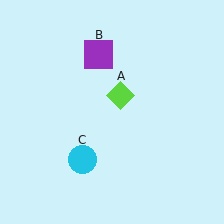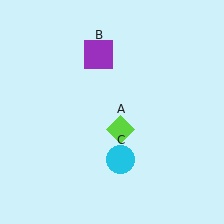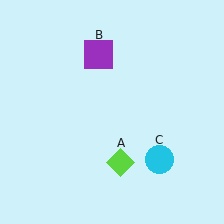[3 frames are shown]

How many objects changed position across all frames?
2 objects changed position: lime diamond (object A), cyan circle (object C).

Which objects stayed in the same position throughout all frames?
Purple square (object B) remained stationary.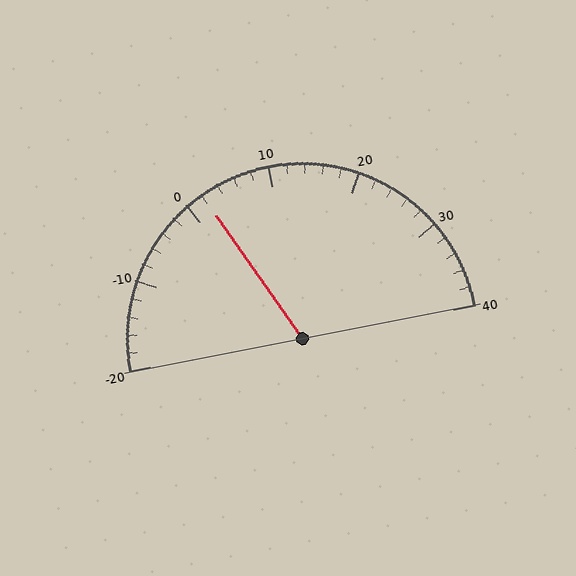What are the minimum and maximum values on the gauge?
The gauge ranges from -20 to 40.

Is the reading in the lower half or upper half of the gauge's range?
The reading is in the lower half of the range (-20 to 40).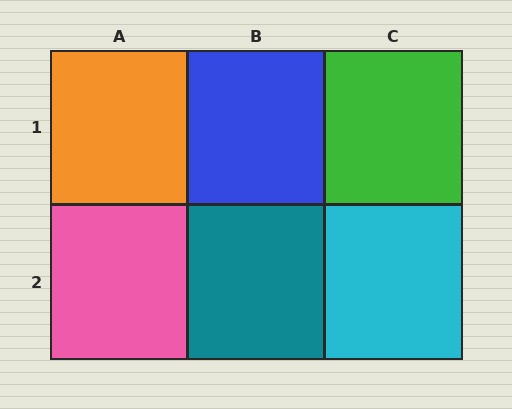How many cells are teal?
1 cell is teal.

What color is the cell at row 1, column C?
Green.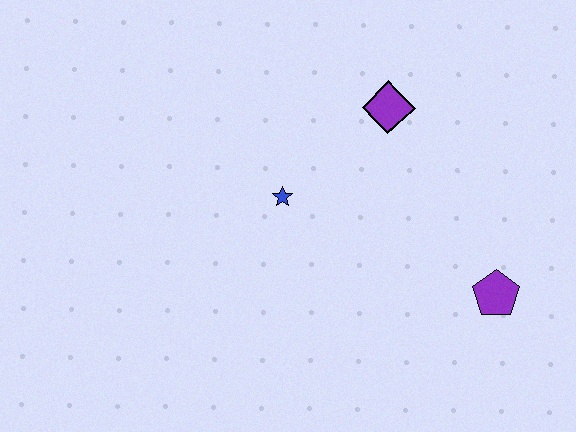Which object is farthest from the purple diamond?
The purple pentagon is farthest from the purple diamond.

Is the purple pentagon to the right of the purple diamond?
Yes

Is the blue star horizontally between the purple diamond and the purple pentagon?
No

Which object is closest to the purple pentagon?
The purple diamond is closest to the purple pentagon.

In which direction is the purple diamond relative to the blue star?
The purple diamond is to the right of the blue star.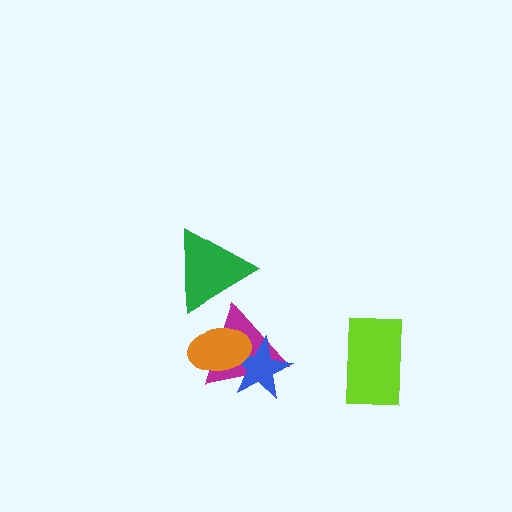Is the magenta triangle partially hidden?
Yes, it is partially covered by another shape.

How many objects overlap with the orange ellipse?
2 objects overlap with the orange ellipse.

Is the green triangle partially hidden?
No, no other shape covers it.